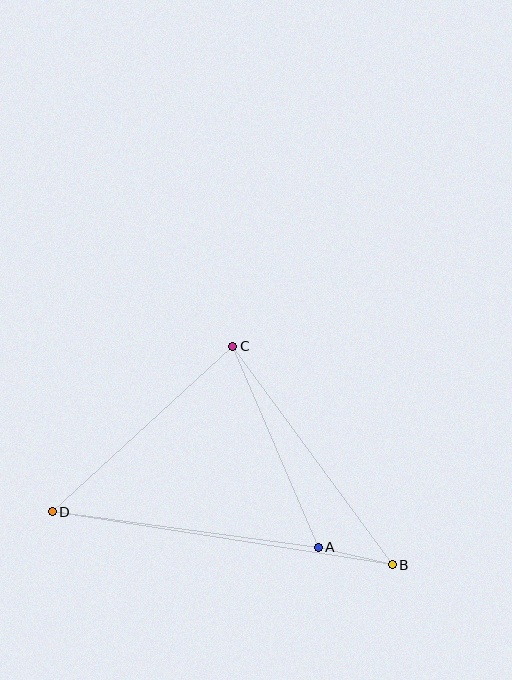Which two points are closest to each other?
Points A and B are closest to each other.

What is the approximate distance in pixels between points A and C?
The distance between A and C is approximately 219 pixels.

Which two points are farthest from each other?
Points B and D are farthest from each other.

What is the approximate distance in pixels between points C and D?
The distance between C and D is approximately 245 pixels.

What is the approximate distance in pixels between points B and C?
The distance between B and C is approximately 271 pixels.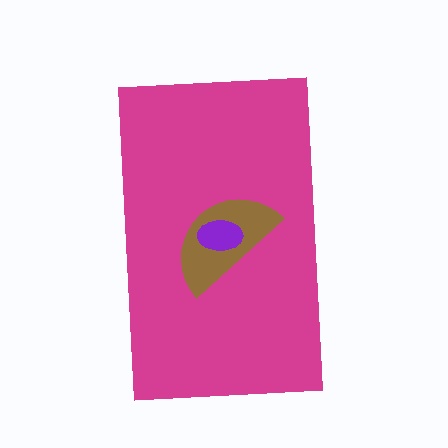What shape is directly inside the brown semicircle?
The purple ellipse.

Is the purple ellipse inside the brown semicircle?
Yes.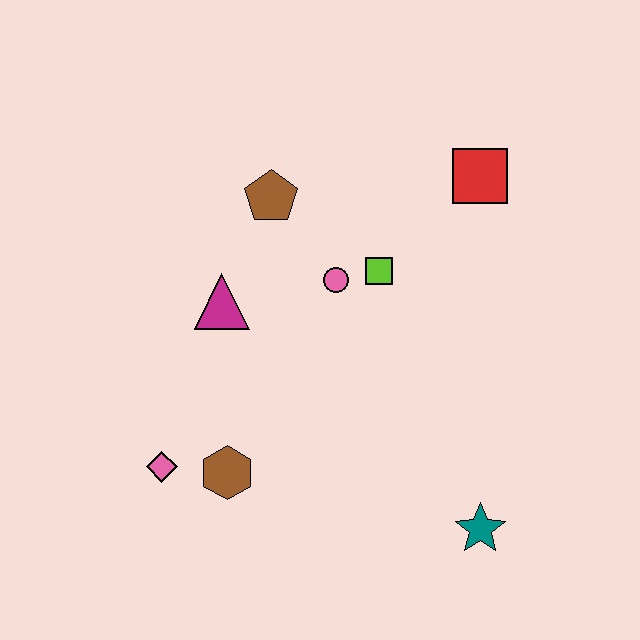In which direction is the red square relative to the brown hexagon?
The red square is above the brown hexagon.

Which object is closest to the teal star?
The brown hexagon is closest to the teal star.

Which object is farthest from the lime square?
The pink diamond is farthest from the lime square.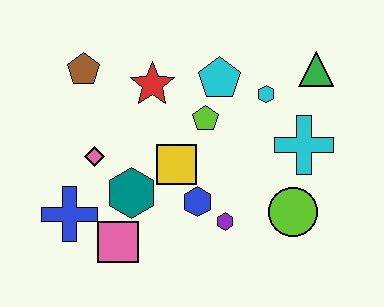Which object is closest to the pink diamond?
The teal hexagon is closest to the pink diamond.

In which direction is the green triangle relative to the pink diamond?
The green triangle is to the right of the pink diamond.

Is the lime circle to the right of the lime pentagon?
Yes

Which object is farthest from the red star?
The lime circle is farthest from the red star.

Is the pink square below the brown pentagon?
Yes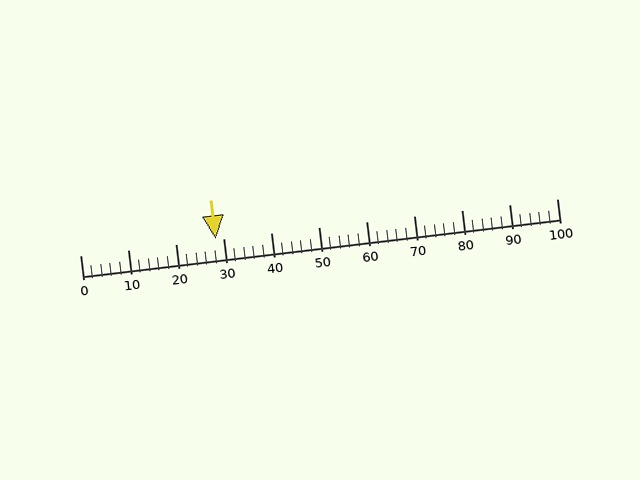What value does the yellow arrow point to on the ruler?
The yellow arrow points to approximately 28.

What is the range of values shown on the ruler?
The ruler shows values from 0 to 100.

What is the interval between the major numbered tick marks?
The major tick marks are spaced 10 units apart.